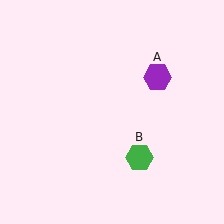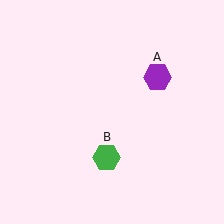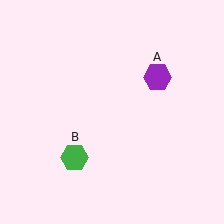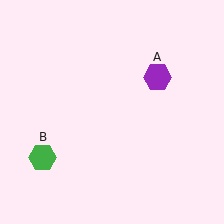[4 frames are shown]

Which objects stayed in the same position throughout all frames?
Purple hexagon (object A) remained stationary.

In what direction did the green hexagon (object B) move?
The green hexagon (object B) moved left.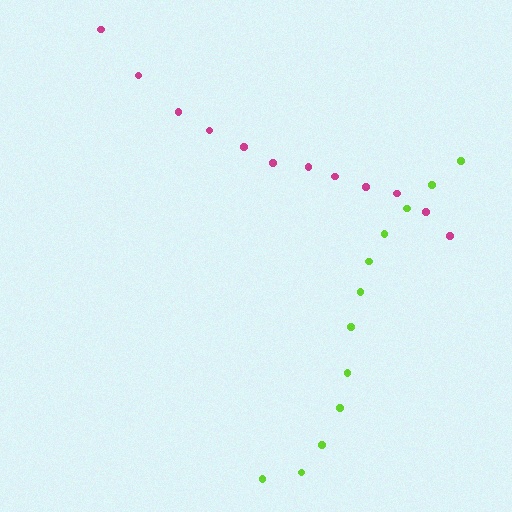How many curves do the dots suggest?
There are 2 distinct paths.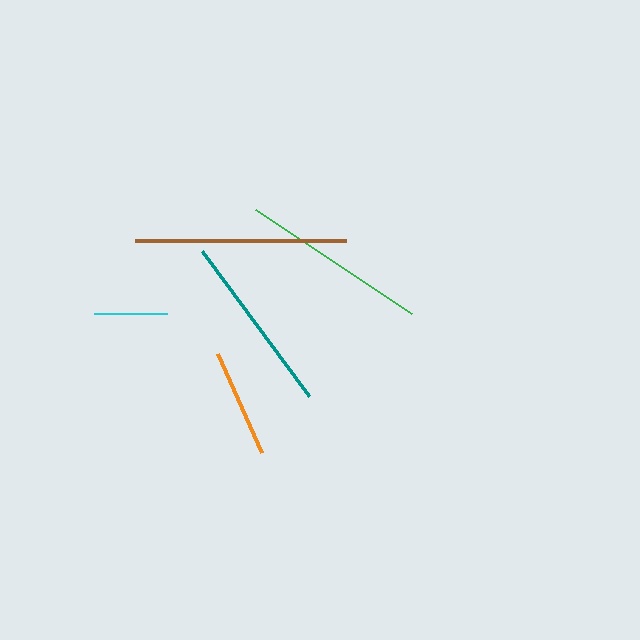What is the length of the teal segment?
The teal segment is approximately 180 pixels long.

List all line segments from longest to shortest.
From longest to shortest: brown, green, teal, orange, cyan.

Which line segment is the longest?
The brown line is the longest at approximately 211 pixels.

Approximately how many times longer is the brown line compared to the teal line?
The brown line is approximately 1.2 times the length of the teal line.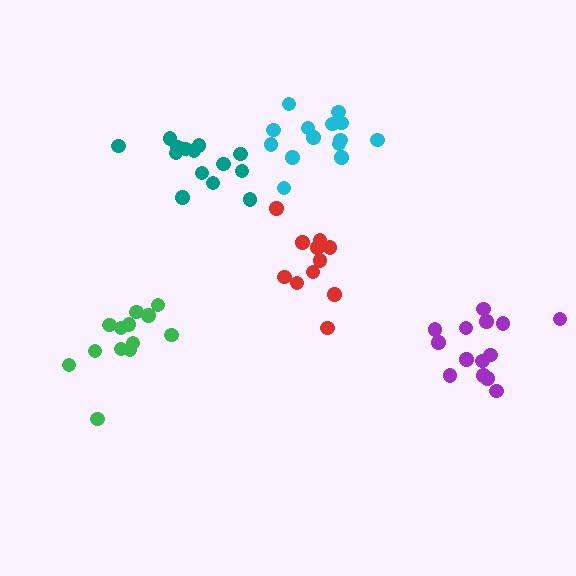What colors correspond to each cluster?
The clusters are colored: green, teal, red, cyan, purple.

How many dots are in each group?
Group 1: 13 dots, Group 2: 14 dots, Group 3: 11 dots, Group 4: 14 dots, Group 5: 14 dots (66 total).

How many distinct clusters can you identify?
There are 5 distinct clusters.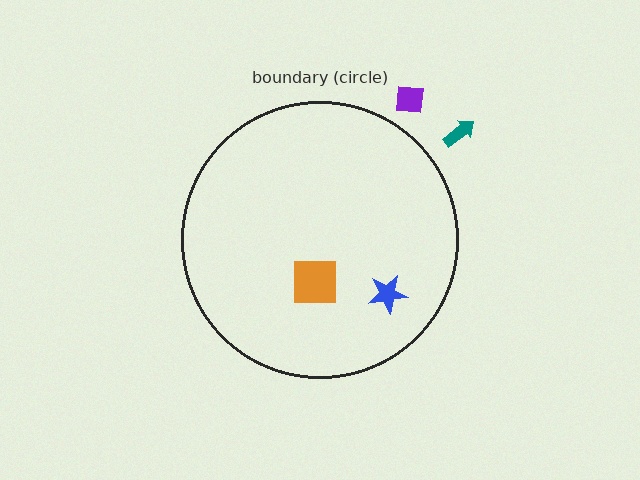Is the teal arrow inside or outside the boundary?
Outside.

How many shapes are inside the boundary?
2 inside, 2 outside.